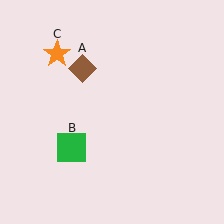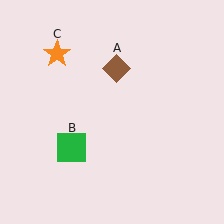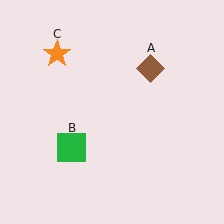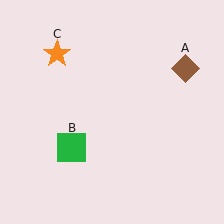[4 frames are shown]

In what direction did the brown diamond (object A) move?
The brown diamond (object A) moved right.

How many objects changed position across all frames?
1 object changed position: brown diamond (object A).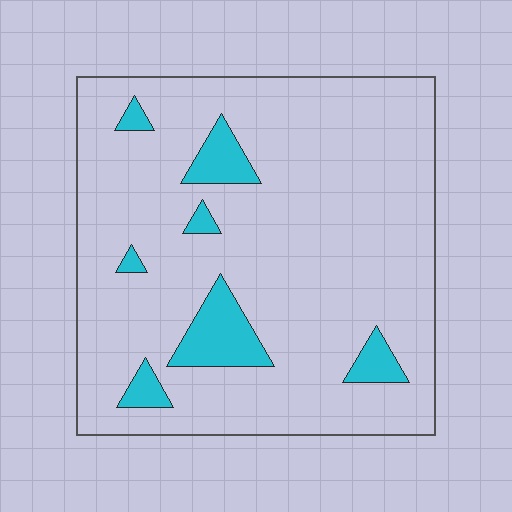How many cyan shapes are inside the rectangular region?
7.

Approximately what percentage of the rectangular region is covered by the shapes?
Approximately 10%.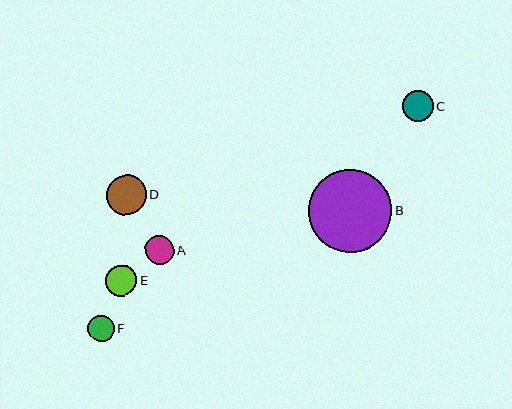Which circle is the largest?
Circle B is the largest with a size of approximately 83 pixels.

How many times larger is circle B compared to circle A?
Circle B is approximately 2.9 times the size of circle A.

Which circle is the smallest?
Circle F is the smallest with a size of approximately 27 pixels.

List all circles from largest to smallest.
From largest to smallest: B, D, C, E, A, F.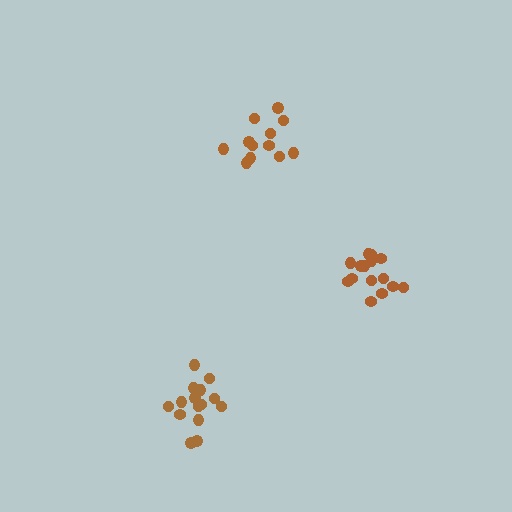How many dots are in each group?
Group 1: 16 dots, Group 2: 15 dots, Group 3: 12 dots (43 total).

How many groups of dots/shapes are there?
There are 3 groups.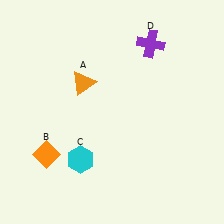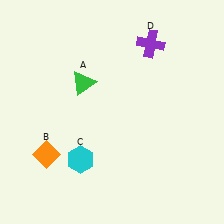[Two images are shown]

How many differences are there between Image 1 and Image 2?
There is 1 difference between the two images.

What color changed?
The triangle (A) changed from orange in Image 1 to green in Image 2.